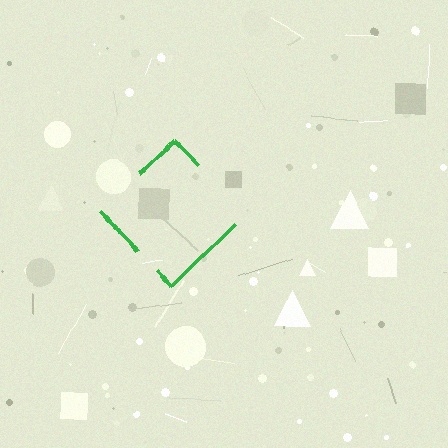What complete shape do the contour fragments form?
The contour fragments form a diamond.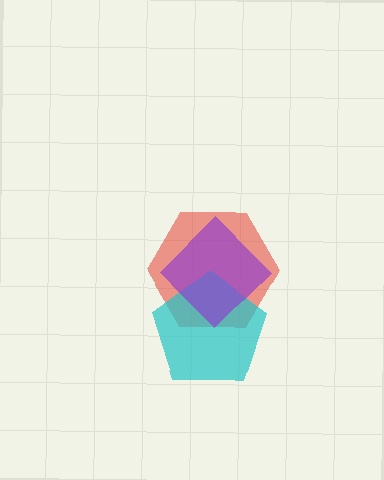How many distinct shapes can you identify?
There are 3 distinct shapes: a red hexagon, a cyan pentagon, a purple diamond.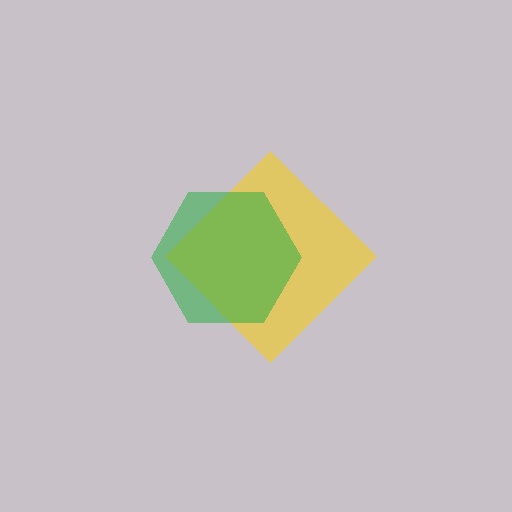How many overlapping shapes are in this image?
There are 2 overlapping shapes in the image.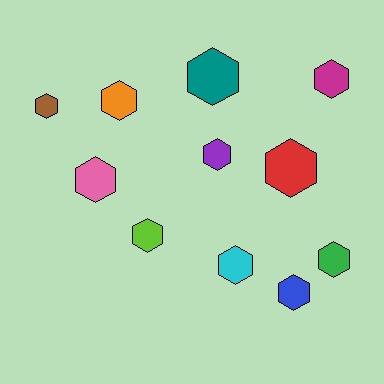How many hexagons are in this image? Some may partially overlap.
There are 11 hexagons.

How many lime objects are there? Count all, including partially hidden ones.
There is 1 lime object.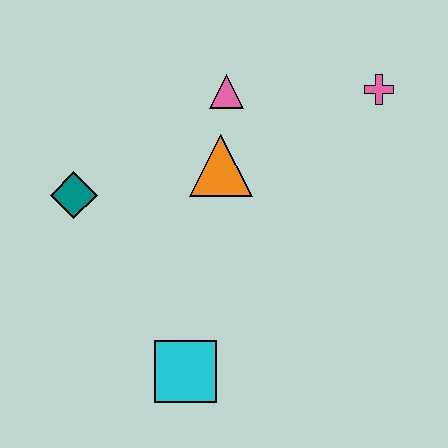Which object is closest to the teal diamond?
The orange triangle is closest to the teal diamond.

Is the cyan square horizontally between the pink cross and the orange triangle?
No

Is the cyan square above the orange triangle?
No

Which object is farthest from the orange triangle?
The cyan square is farthest from the orange triangle.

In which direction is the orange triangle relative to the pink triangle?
The orange triangle is below the pink triangle.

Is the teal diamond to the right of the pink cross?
No